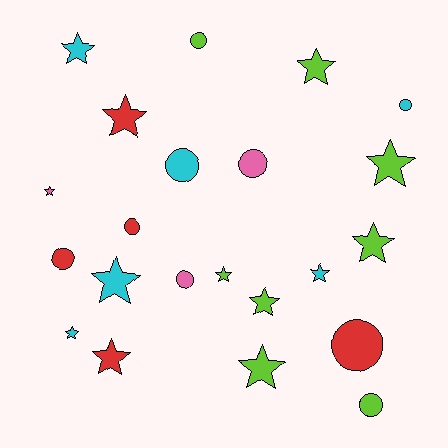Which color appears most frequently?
Lime, with 8 objects.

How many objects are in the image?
There are 22 objects.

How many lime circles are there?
There are 2 lime circles.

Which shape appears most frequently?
Star, with 13 objects.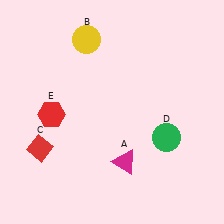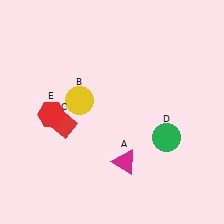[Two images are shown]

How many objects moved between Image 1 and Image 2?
2 objects moved between the two images.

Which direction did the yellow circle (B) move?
The yellow circle (B) moved down.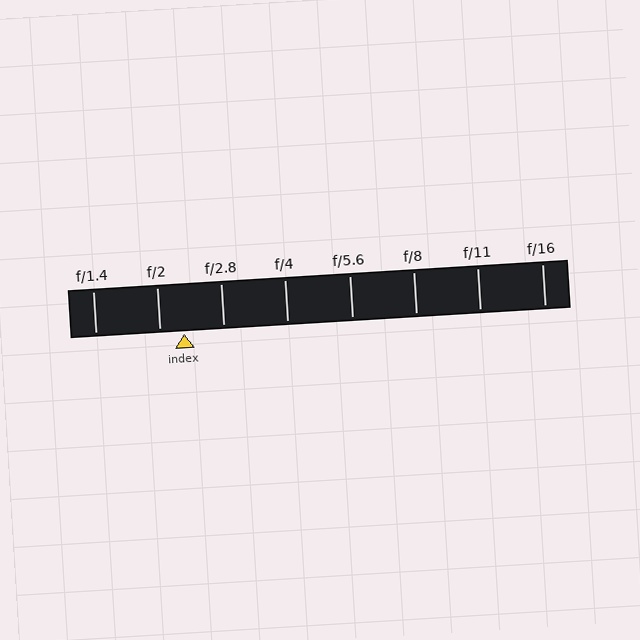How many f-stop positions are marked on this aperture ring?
There are 8 f-stop positions marked.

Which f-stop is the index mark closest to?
The index mark is closest to f/2.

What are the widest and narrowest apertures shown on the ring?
The widest aperture shown is f/1.4 and the narrowest is f/16.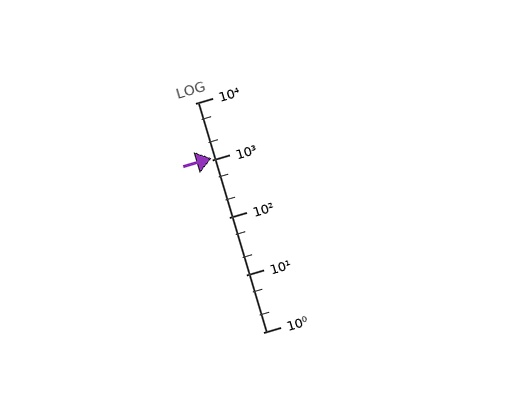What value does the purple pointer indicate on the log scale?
The pointer indicates approximately 1100.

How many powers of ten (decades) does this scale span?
The scale spans 4 decades, from 1 to 10000.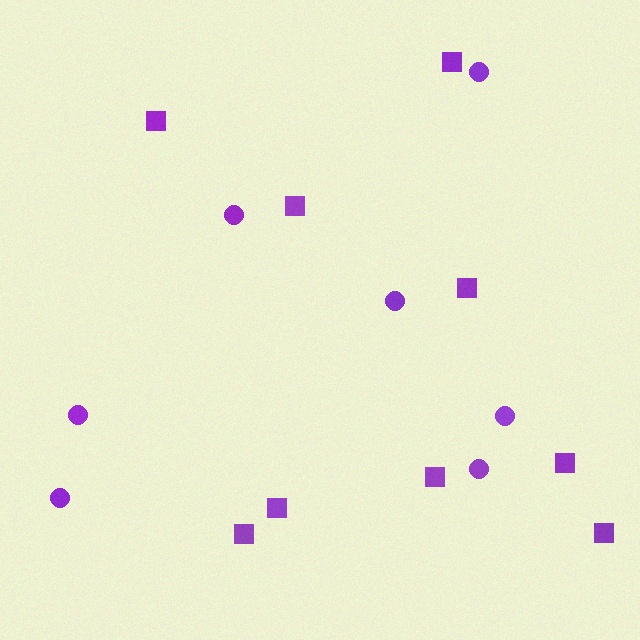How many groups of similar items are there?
There are 2 groups: one group of circles (7) and one group of squares (9).